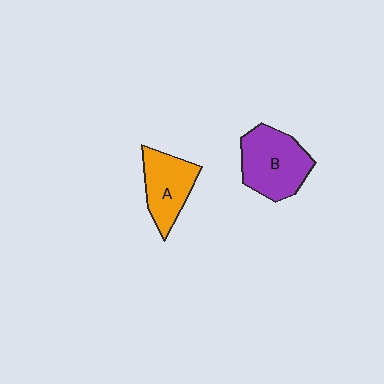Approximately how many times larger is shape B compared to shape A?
Approximately 1.3 times.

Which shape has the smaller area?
Shape A (orange).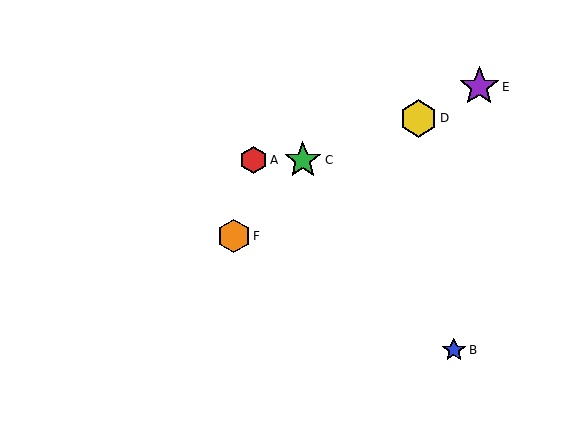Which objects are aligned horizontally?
Objects A, C are aligned horizontally.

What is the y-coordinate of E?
Object E is at y≈87.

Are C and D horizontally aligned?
No, C is at y≈160 and D is at y≈118.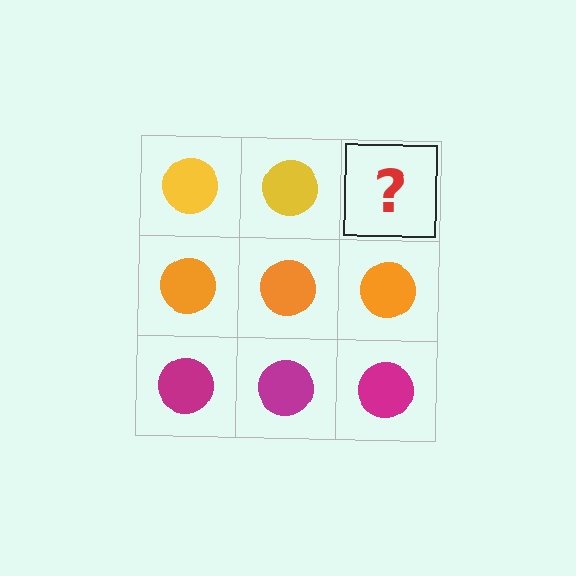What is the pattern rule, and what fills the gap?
The rule is that each row has a consistent color. The gap should be filled with a yellow circle.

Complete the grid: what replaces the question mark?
The question mark should be replaced with a yellow circle.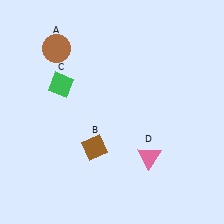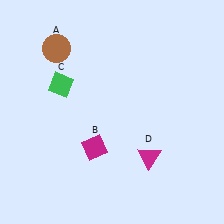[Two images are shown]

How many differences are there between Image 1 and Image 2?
There are 2 differences between the two images.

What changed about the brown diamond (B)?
In Image 1, B is brown. In Image 2, it changed to magenta.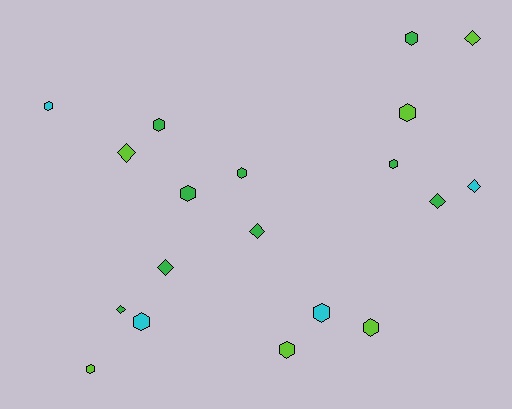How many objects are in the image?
There are 19 objects.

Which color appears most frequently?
Green, with 9 objects.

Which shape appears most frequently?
Hexagon, with 12 objects.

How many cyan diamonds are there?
There is 1 cyan diamond.